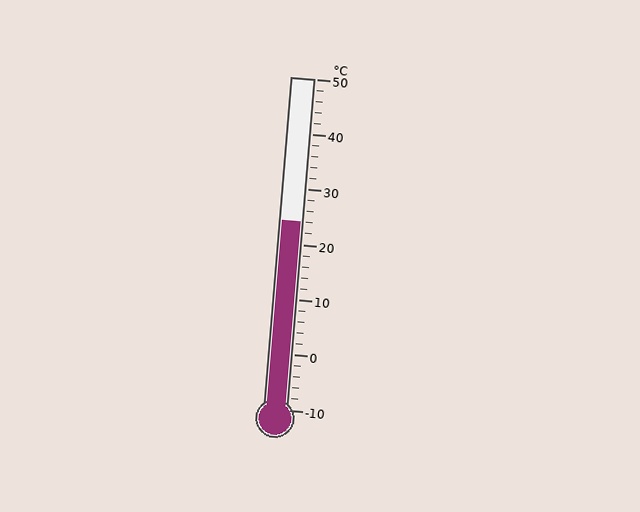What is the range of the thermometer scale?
The thermometer scale ranges from -10°C to 50°C.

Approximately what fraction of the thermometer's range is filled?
The thermometer is filled to approximately 55% of its range.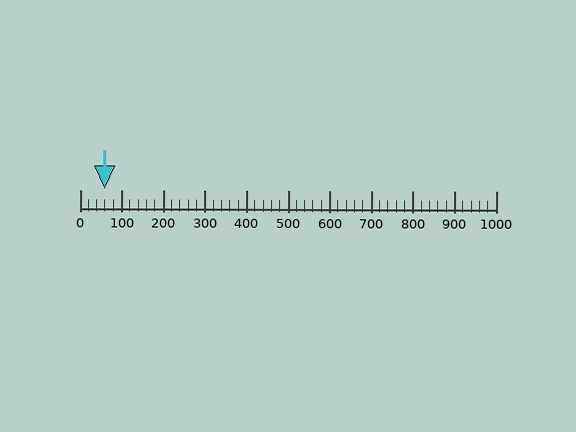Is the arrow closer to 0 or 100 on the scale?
The arrow is closer to 100.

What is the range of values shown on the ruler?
The ruler shows values from 0 to 1000.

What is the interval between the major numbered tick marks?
The major tick marks are spaced 100 units apart.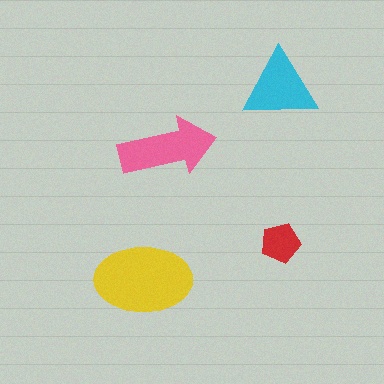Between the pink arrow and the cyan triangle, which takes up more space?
The pink arrow.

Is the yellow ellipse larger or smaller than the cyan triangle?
Larger.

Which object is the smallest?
The red pentagon.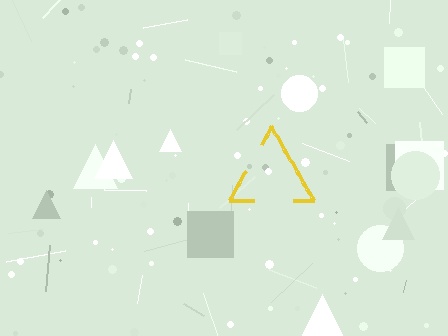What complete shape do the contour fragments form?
The contour fragments form a triangle.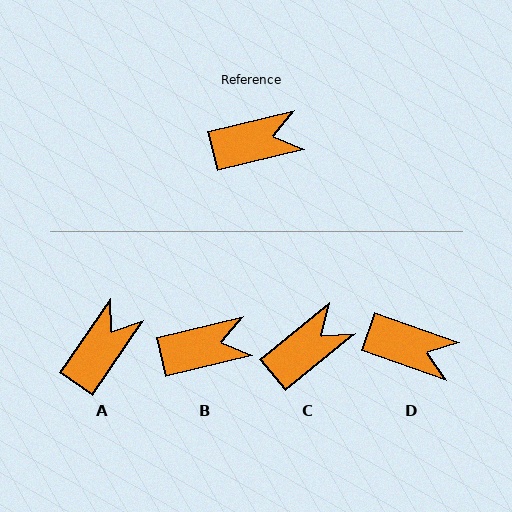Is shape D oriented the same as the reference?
No, it is off by about 33 degrees.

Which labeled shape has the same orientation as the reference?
B.